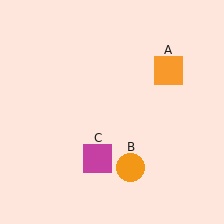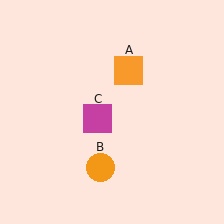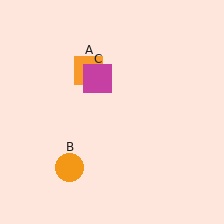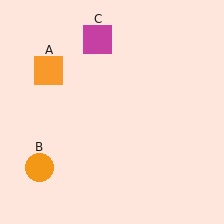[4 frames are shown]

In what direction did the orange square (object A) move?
The orange square (object A) moved left.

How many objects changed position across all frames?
3 objects changed position: orange square (object A), orange circle (object B), magenta square (object C).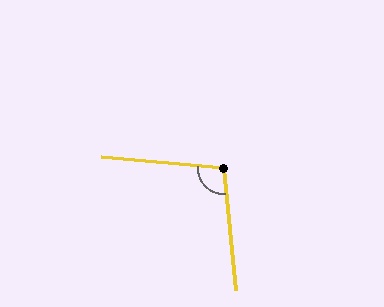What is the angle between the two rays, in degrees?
Approximately 101 degrees.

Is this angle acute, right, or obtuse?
It is obtuse.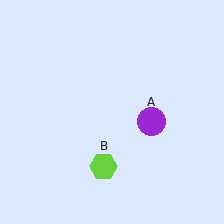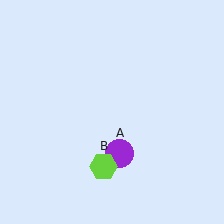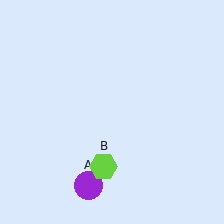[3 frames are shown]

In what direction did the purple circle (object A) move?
The purple circle (object A) moved down and to the left.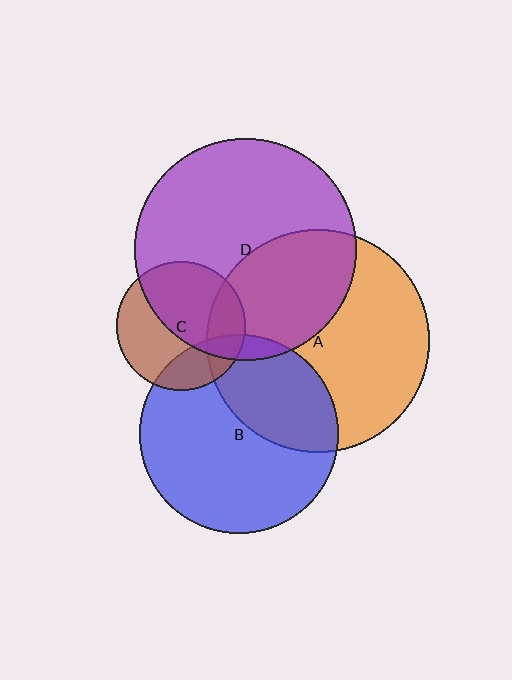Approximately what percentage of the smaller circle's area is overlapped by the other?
Approximately 55%.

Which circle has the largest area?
Circle A (orange).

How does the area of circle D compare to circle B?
Approximately 1.2 times.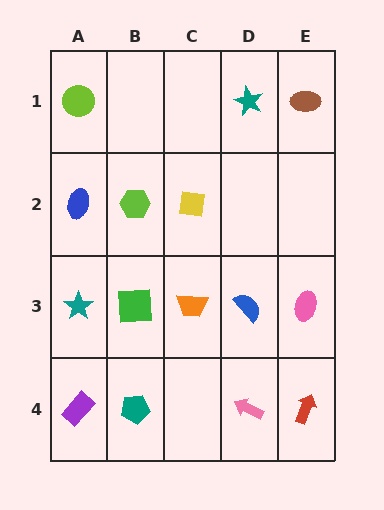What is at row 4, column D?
A pink arrow.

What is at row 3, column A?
A teal star.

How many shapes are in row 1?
3 shapes.